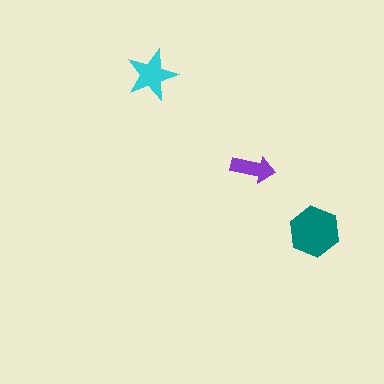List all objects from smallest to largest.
The purple arrow, the cyan star, the teal hexagon.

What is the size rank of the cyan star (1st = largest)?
2nd.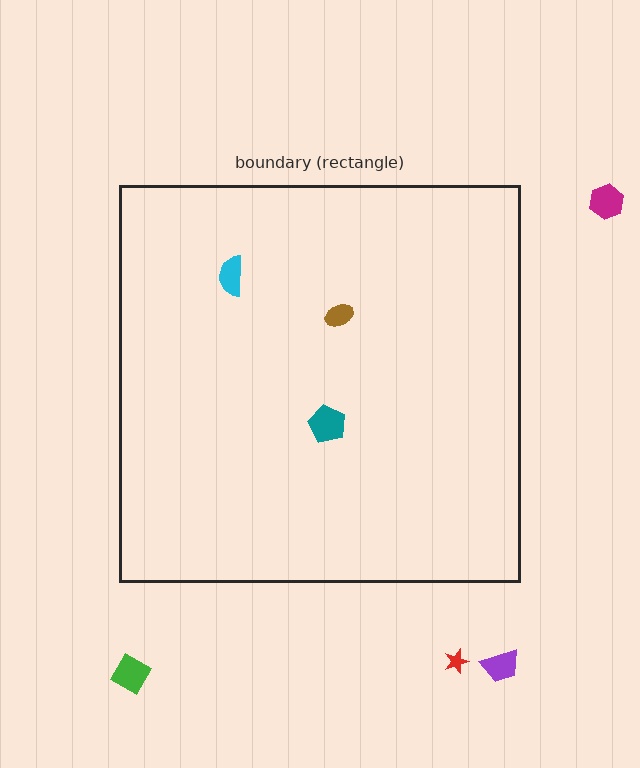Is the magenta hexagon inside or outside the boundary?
Outside.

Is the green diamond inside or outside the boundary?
Outside.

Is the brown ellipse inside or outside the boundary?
Inside.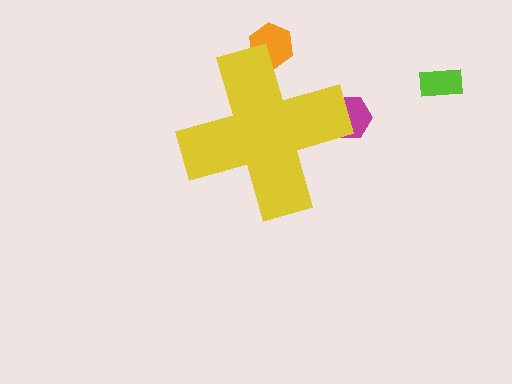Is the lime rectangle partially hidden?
No, the lime rectangle is fully visible.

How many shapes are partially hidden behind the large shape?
2 shapes are partially hidden.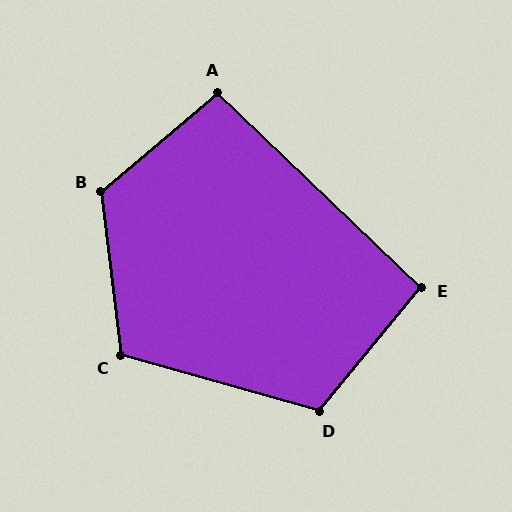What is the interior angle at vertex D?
Approximately 114 degrees (obtuse).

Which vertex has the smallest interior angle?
E, at approximately 94 degrees.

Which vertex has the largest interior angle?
B, at approximately 124 degrees.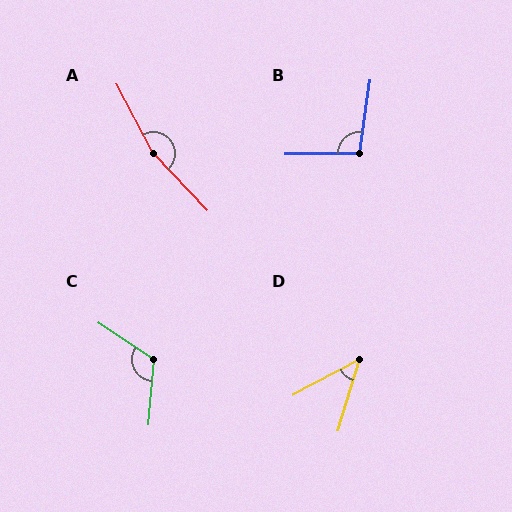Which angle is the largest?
A, at approximately 165 degrees.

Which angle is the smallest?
D, at approximately 45 degrees.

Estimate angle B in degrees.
Approximately 98 degrees.